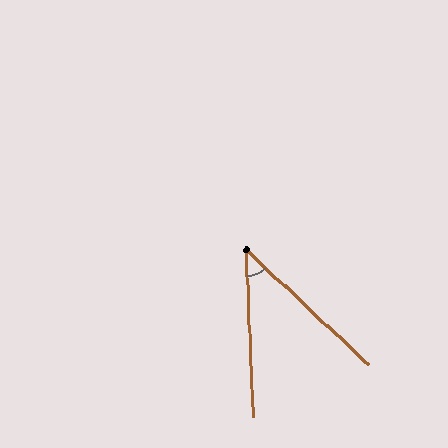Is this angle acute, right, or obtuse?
It is acute.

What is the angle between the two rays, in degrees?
Approximately 45 degrees.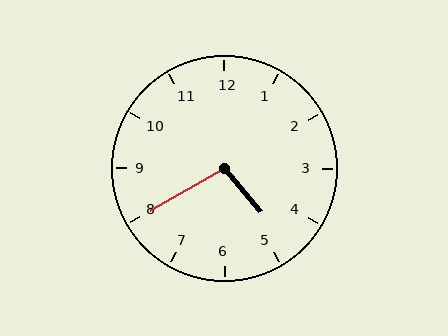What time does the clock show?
4:40.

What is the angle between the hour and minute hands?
Approximately 100 degrees.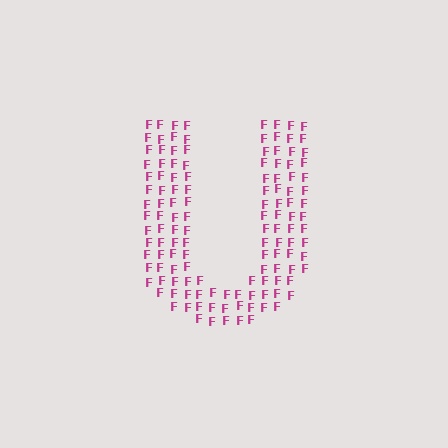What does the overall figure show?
The overall figure shows the letter U.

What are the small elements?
The small elements are letter F's.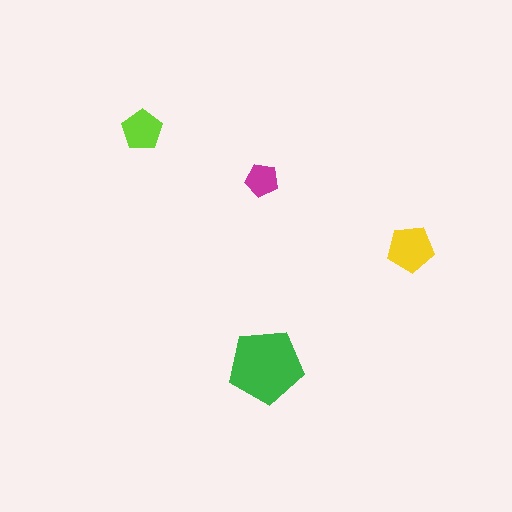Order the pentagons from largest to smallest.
the green one, the yellow one, the lime one, the magenta one.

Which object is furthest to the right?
The yellow pentagon is rightmost.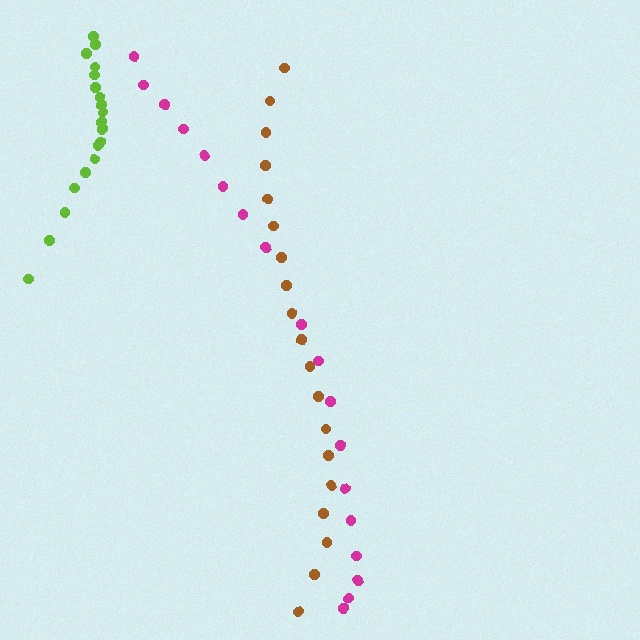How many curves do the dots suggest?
There are 3 distinct paths.